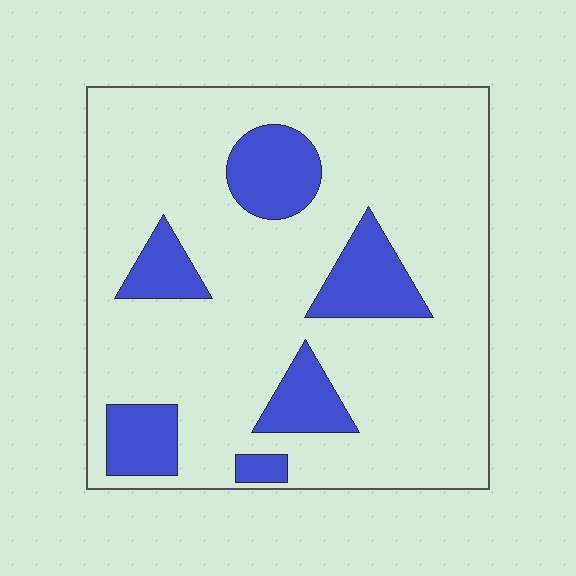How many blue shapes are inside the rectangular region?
6.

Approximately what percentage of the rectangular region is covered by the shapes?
Approximately 20%.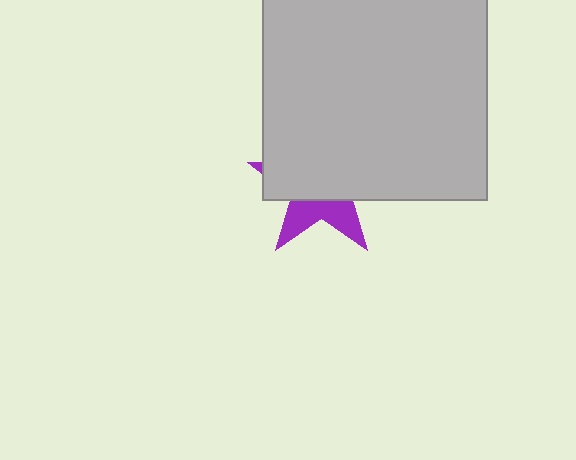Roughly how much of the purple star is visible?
A small part of it is visible (roughly 33%).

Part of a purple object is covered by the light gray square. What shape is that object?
It is a star.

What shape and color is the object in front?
The object in front is a light gray square.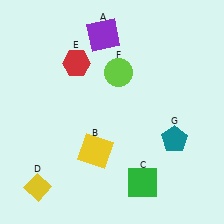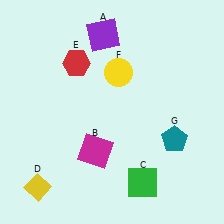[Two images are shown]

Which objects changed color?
B changed from yellow to magenta. F changed from lime to yellow.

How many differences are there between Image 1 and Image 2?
There are 2 differences between the two images.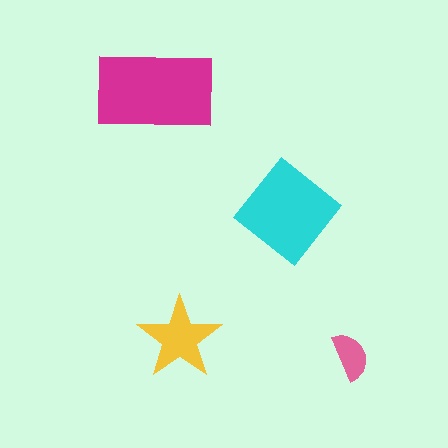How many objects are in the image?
There are 4 objects in the image.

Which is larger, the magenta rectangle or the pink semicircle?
The magenta rectangle.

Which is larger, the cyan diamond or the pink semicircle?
The cyan diamond.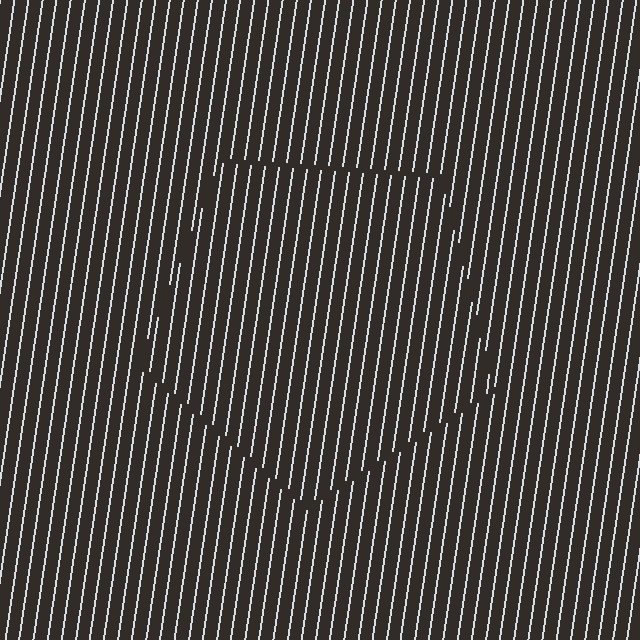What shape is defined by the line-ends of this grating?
An illusory pentagon. The interior of the shape contains the same grating, shifted by half a period — the contour is defined by the phase discontinuity where line-ends from the inner and outer gratings abut.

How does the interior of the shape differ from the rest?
The interior of the shape contains the same grating, shifted by half a period — the contour is defined by the phase discontinuity where line-ends from the inner and outer gratings abut.